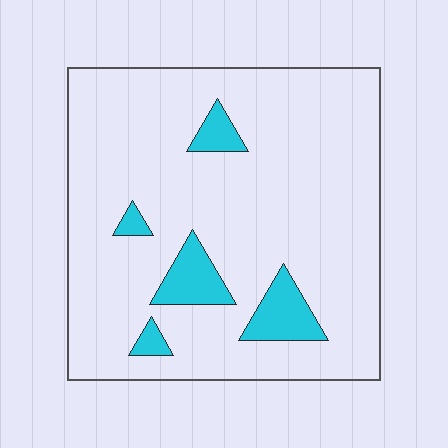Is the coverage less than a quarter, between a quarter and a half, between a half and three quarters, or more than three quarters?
Less than a quarter.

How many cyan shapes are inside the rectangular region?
5.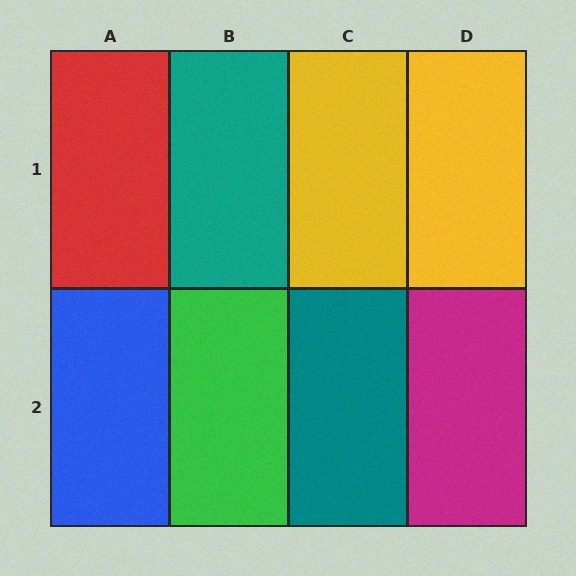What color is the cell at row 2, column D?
Magenta.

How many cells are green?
1 cell is green.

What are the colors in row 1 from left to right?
Red, teal, yellow, yellow.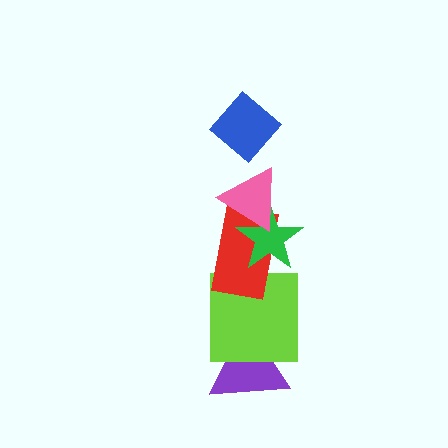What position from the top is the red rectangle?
The red rectangle is 4th from the top.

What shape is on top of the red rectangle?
The green star is on top of the red rectangle.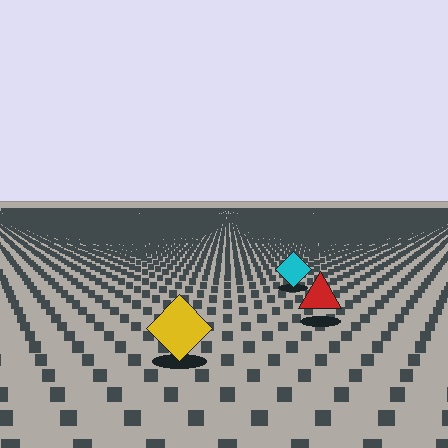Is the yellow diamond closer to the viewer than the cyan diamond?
Yes. The yellow diamond is closer — you can tell from the texture gradient: the ground texture is coarser near it.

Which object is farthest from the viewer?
The cyan diamond is farthest from the viewer. It appears smaller and the ground texture around it is denser.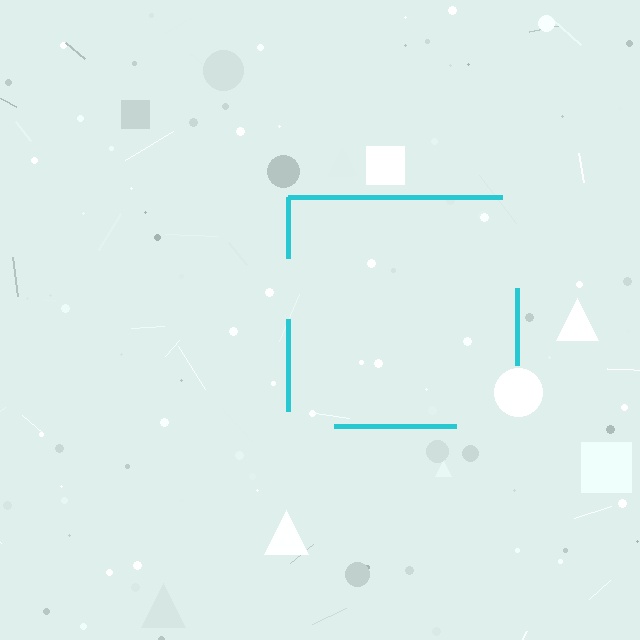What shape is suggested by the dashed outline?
The dashed outline suggests a square.